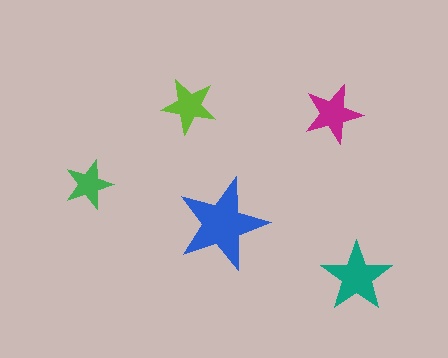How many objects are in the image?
There are 5 objects in the image.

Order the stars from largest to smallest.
the blue one, the teal one, the magenta one, the lime one, the green one.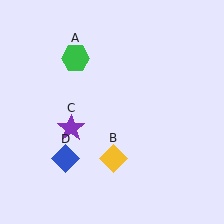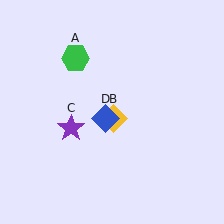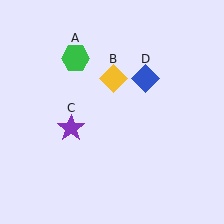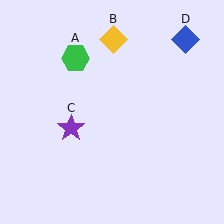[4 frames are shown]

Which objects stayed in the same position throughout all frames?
Green hexagon (object A) and purple star (object C) remained stationary.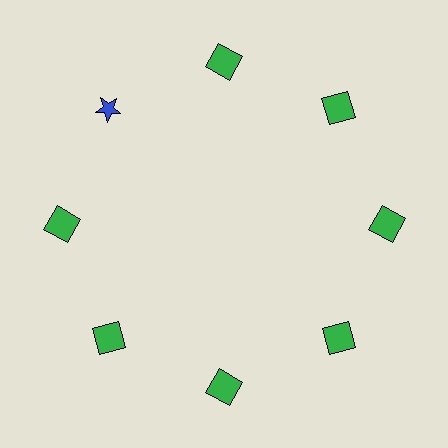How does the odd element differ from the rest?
It differs in both color (blue instead of green) and shape (star instead of square).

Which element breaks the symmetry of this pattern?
The blue star at roughly the 10 o'clock position breaks the symmetry. All other shapes are green squares.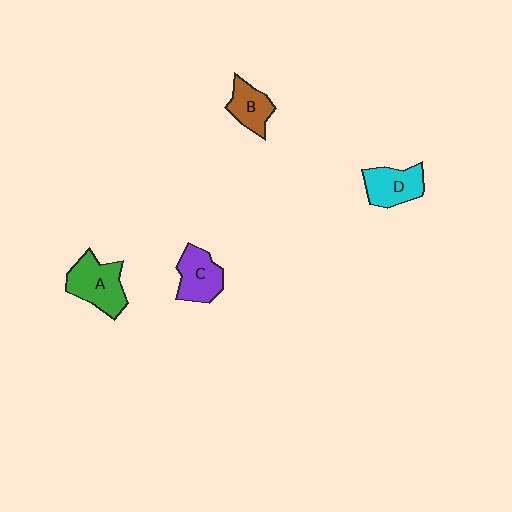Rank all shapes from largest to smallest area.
From largest to smallest: A (green), C (purple), D (cyan), B (brown).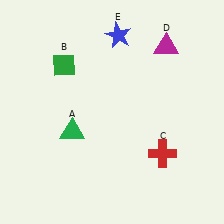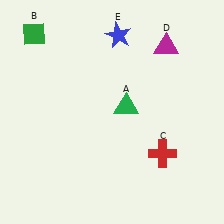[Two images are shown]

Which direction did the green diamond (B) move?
The green diamond (B) moved up.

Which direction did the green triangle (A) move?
The green triangle (A) moved right.